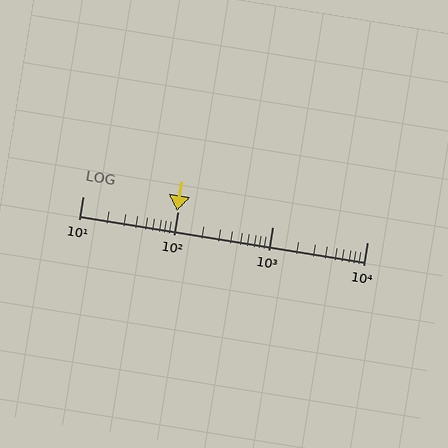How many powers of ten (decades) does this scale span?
The scale spans 3 decades, from 10 to 10000.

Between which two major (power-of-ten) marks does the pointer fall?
The pointer is between 10 and 100.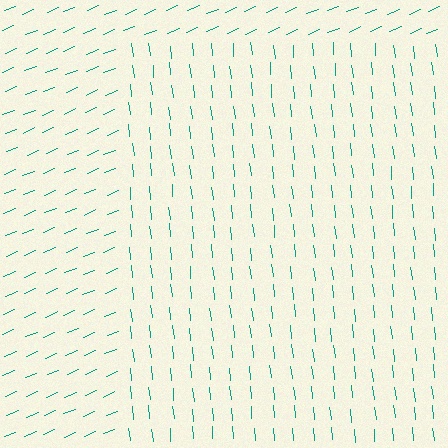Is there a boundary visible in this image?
Yes, there is a texture boundary formed by a change in line orientation.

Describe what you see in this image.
The image is filled with small teal line segments. A rectangle region in the image has lines oriented differently from the surrounding lines, creating a visible texture boundary.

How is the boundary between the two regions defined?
The boundary is defined purely by a change in line orientation (approximately 73 degrees difference). All lines are the same color and thickness.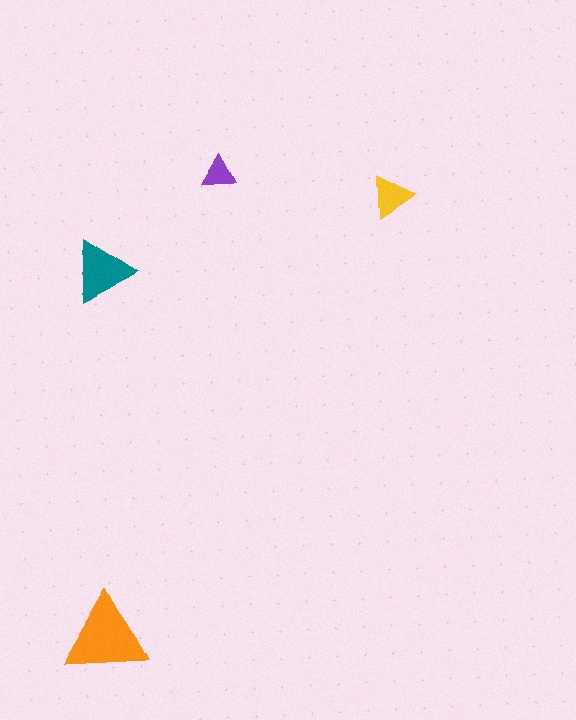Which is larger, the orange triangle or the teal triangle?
The orange one.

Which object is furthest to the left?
The orange triangle is leftmost.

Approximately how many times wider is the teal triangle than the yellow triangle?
About 1.5 times wider.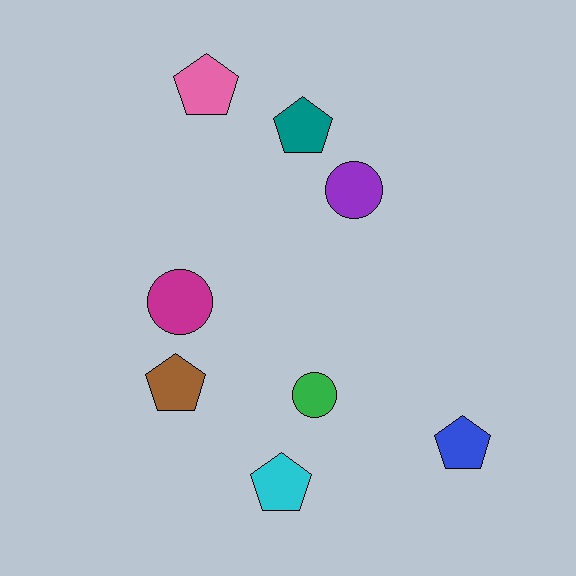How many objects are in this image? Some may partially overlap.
There are 8 objects.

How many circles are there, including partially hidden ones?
There are 3 circles.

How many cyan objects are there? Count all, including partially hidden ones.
There is 1 cyan object.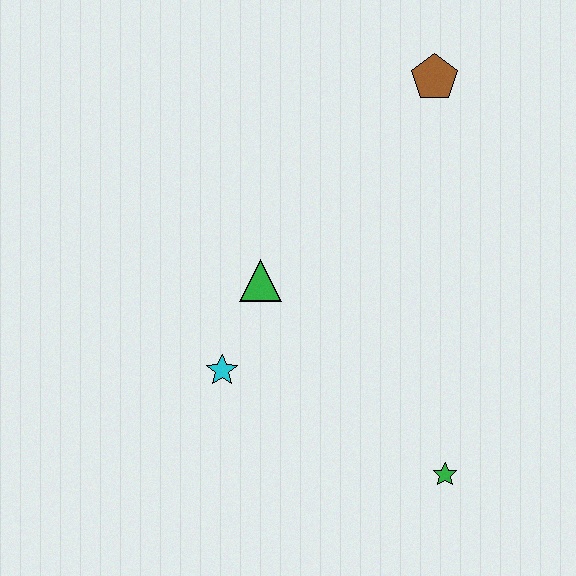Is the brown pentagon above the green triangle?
Yes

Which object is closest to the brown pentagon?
The green triangle is closest to the brown pentagon.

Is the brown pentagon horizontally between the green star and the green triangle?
Yes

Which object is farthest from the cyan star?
The brown pentagon is farthest from the cyan star.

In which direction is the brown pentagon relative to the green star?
The brown pentagon is above the green star.